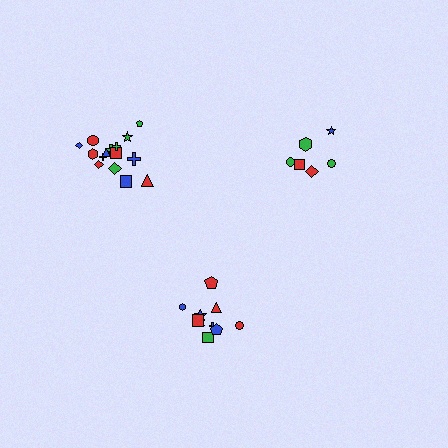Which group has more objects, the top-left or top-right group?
The top-left group.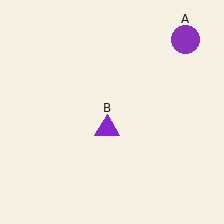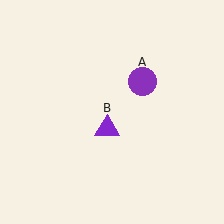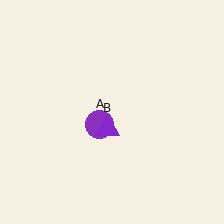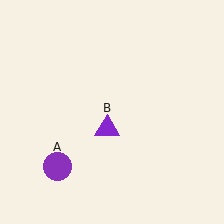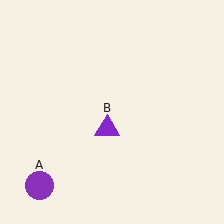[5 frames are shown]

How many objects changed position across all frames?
1 object changed position: purple circle (object A).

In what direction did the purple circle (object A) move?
The purple circle (object A) moved down and to the left.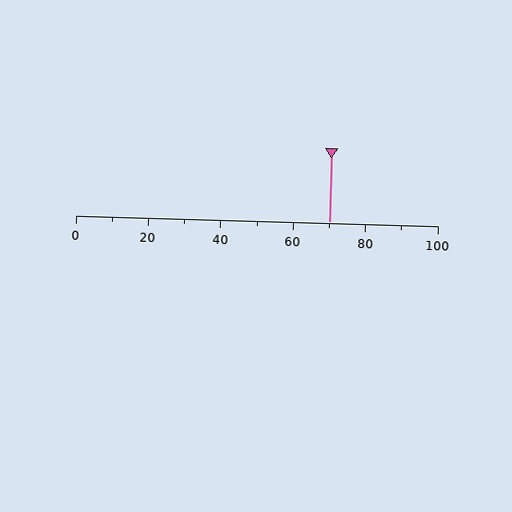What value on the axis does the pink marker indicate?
The marker indicates approximately 70.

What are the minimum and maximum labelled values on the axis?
The axis runs from 0 to 100.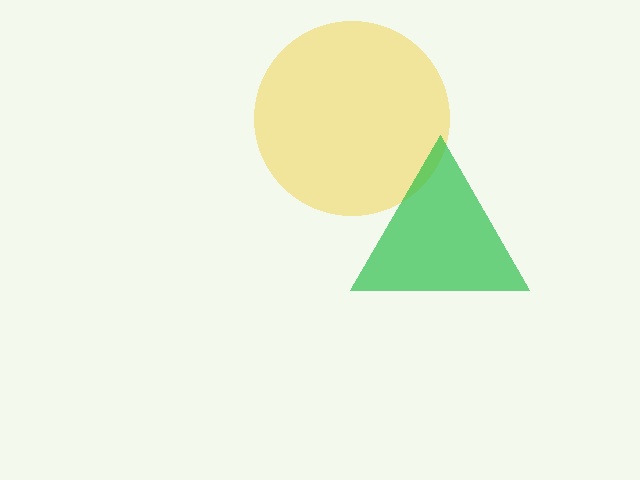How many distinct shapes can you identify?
There are 2 distinct shapes: a yellow circle, a green triangle.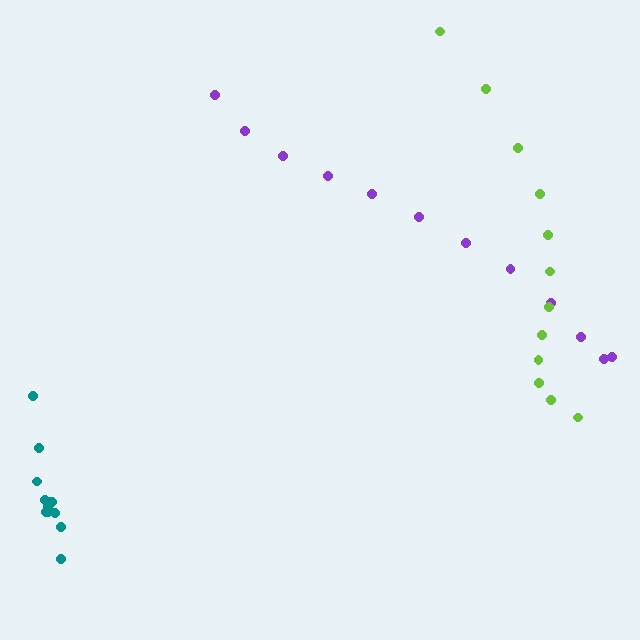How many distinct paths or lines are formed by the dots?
There are 3 distinct paths.